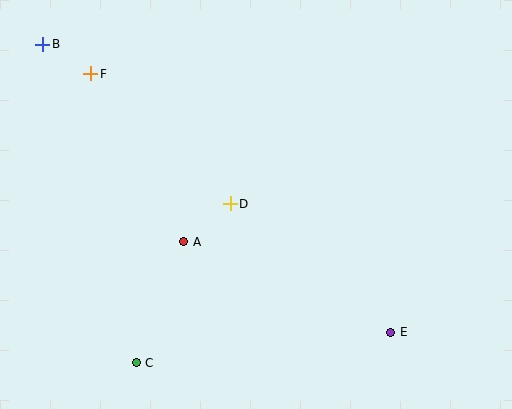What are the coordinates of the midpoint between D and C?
The midpoint between D and C is at (183, 283).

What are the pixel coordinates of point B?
Point B is at (43, 44).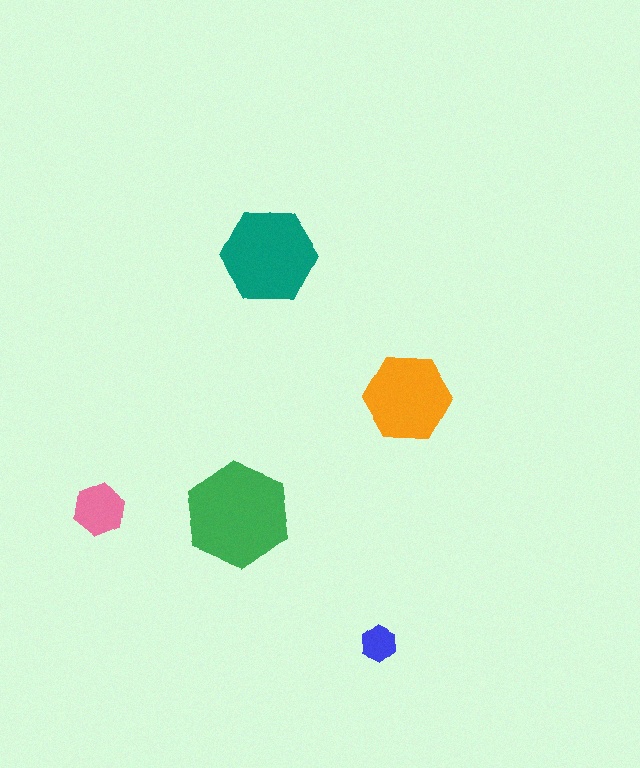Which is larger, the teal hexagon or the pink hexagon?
The teal one.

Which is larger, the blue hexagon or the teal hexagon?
The teal one.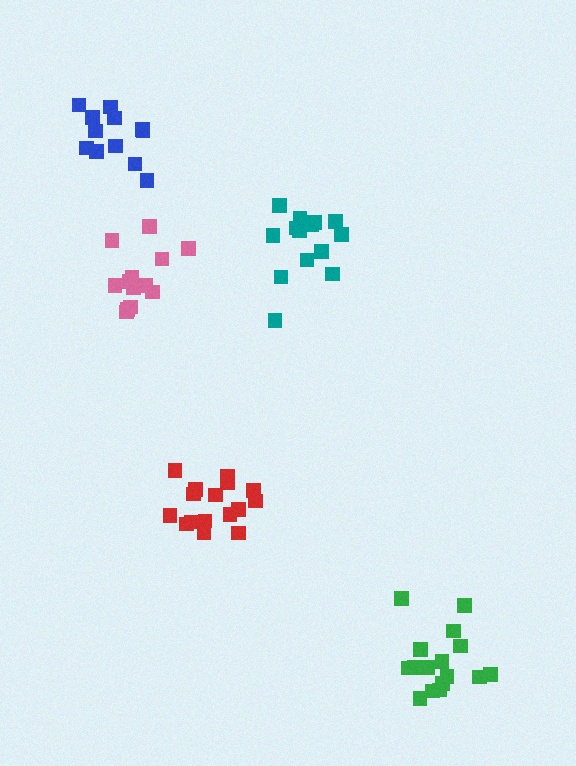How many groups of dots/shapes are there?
There are 5 groups.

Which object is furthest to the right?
The green cluster is rightmost.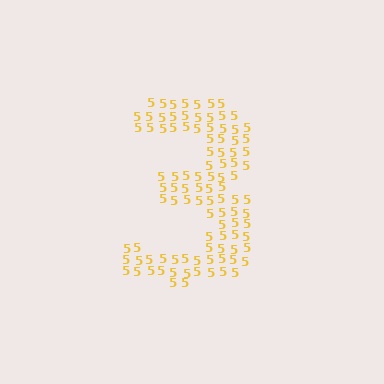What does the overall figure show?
The overall figure shows the digit 3.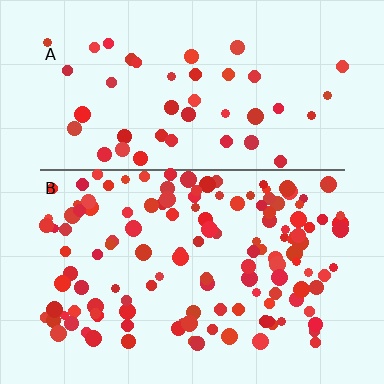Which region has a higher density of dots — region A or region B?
B (the bottom).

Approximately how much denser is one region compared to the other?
Approximately 2.9× — region B over region A.